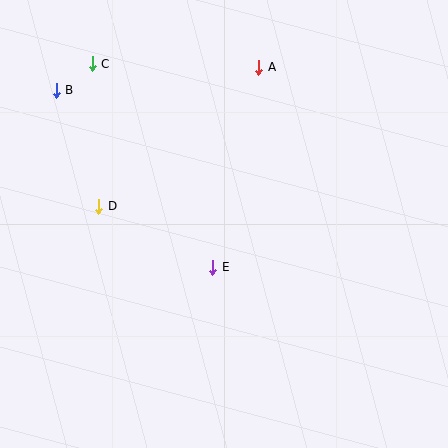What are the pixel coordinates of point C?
Point C is at (92, 64).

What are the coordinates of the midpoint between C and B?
The midpoint between C and B is at (74, 77).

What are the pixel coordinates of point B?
Point B is at (56, 90).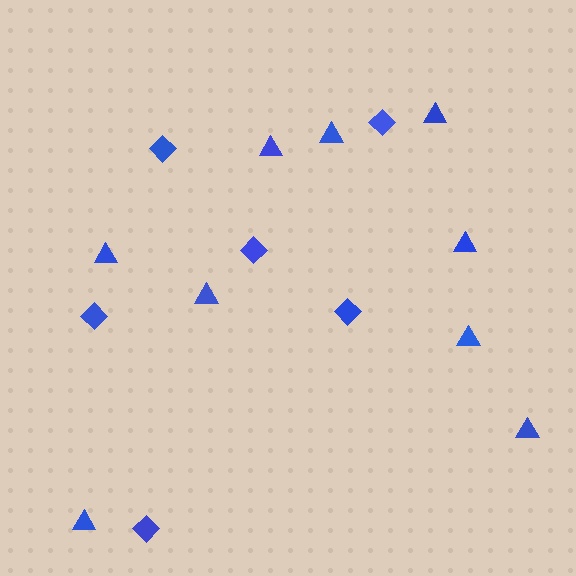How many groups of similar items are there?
There are 2 groups: one group of triangles (9) and one group of diamonds (6).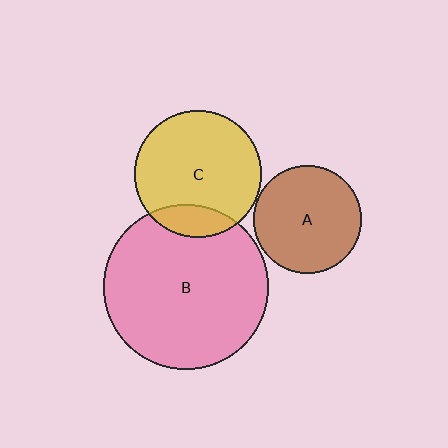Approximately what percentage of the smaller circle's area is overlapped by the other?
Approximately 15%.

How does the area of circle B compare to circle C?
Approximately 1.7 times.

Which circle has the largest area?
Circle B (pink).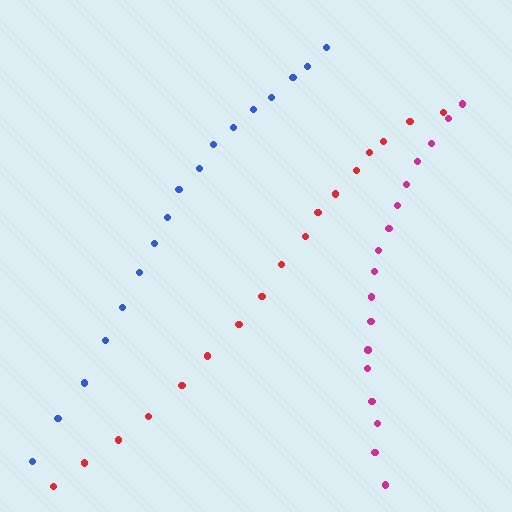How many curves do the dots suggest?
There are 3 distinct paths.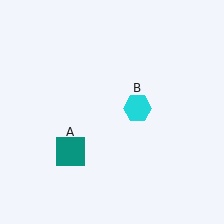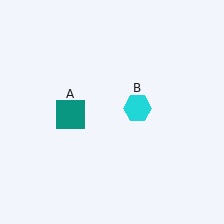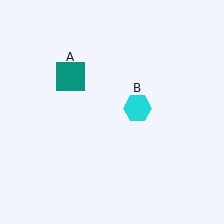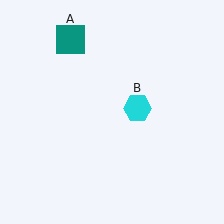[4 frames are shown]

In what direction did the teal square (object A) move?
The teal square (object A) moved up.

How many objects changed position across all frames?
1 object changed position: teal square (object A).